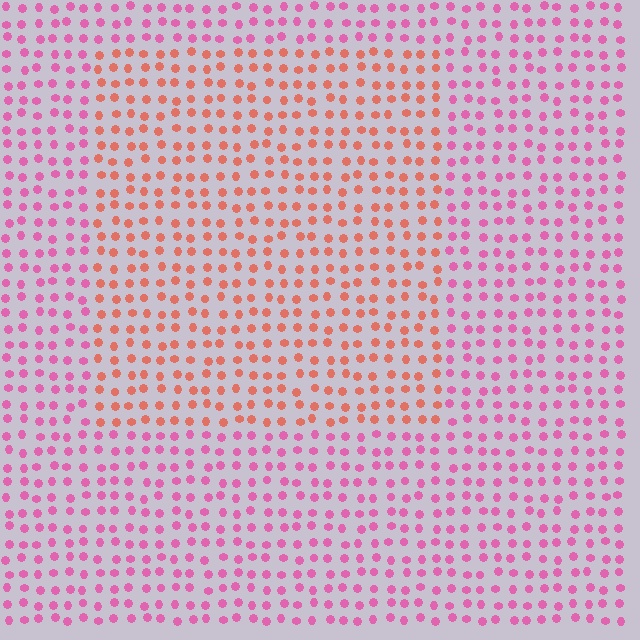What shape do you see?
I see a rectangle.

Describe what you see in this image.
The image is filled with small pink elements in a uniform arrangement. A rectangle-shaped region is visible where the elements are tinted to a slightly different hue, forming a subtle color boundary.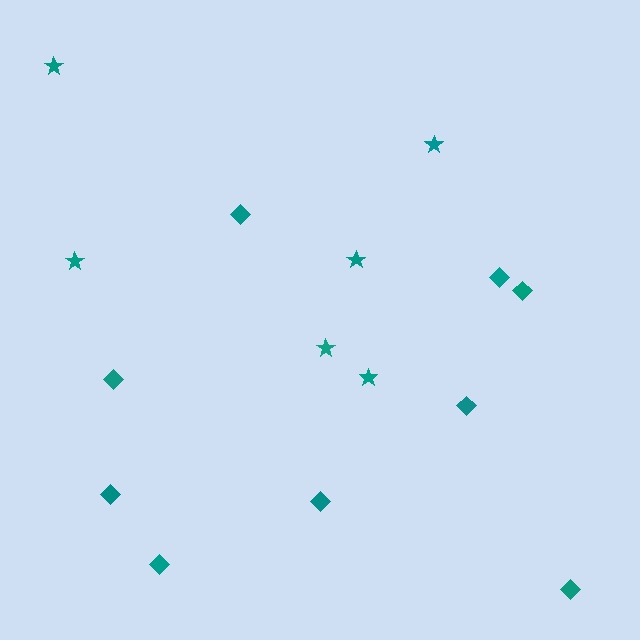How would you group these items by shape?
There are 2 groups: one group of diamonds (9) and one group of stars (6).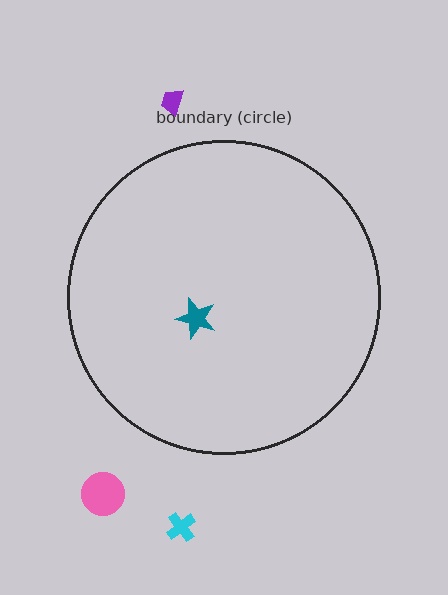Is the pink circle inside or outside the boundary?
Outside.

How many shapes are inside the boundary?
1 inside, 3 outside.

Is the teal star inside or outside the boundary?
Inside.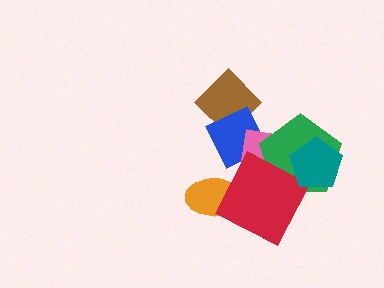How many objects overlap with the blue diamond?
4 objects overlap with the blue diamond.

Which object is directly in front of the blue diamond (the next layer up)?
The pink square is directly in front of the blue diamond.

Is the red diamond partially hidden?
Yes, it is partially covered by another shape.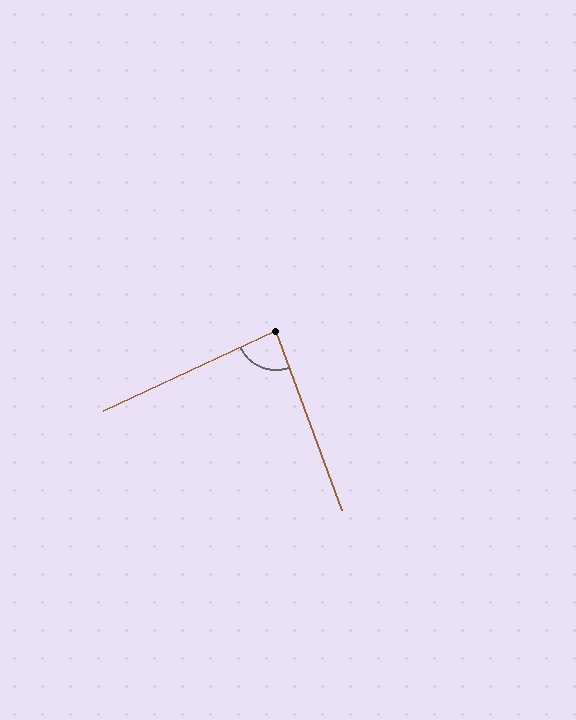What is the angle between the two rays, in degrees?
Approximately 85 degrees.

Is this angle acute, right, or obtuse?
It is approximately a right angle.